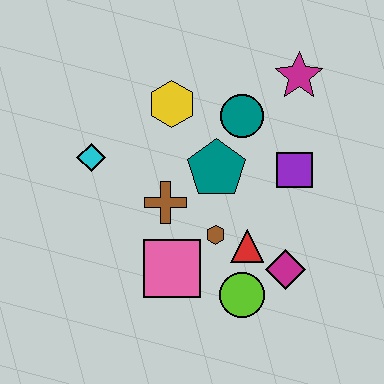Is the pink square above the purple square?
No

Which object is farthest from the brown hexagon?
The magenta star is farthest from the brown hexagon.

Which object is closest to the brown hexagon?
The red triangle is closest to the brown hexagon.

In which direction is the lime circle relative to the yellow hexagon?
The lime circle is below the yellow hexagon.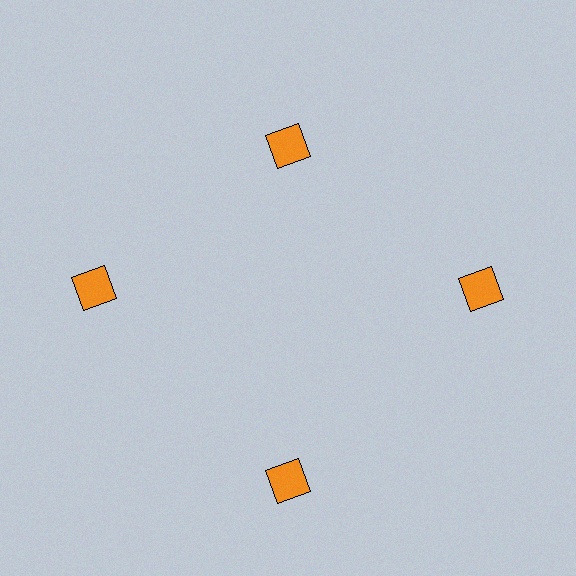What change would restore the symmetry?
The symmetry would be restored by moving it outward, back onto the ring so that all 4 squares sit at equal angles and equal distance from the center.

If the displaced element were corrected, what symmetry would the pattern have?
It would have 4-fold rotational symmetry — the pattern would map onto itself every 90 degrees.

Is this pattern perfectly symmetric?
No. The 4 orange squares are arranged in a ring, but one element near the 12 o'clock position is pulled inward toward the center, breaking the 4-fold rotational symmetry.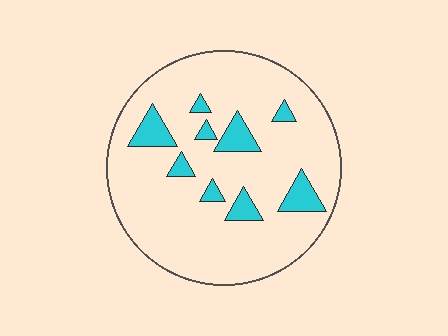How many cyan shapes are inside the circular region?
9.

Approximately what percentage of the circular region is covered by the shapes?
Approximately 15%.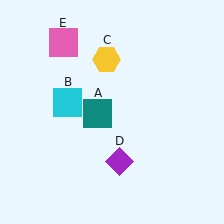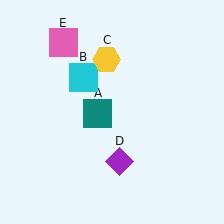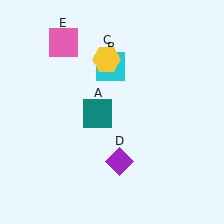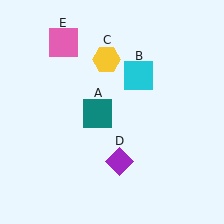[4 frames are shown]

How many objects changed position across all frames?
1 object changed position: cyan square (object B).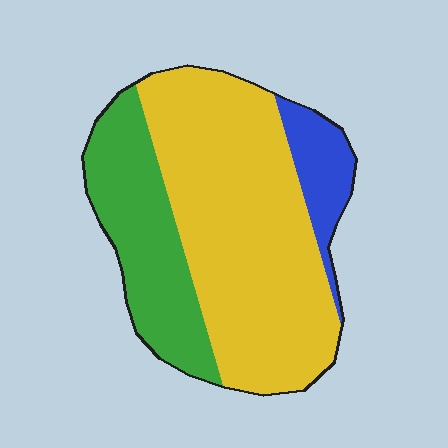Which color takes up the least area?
Blue, at roughly 10%.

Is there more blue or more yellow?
Yellow.